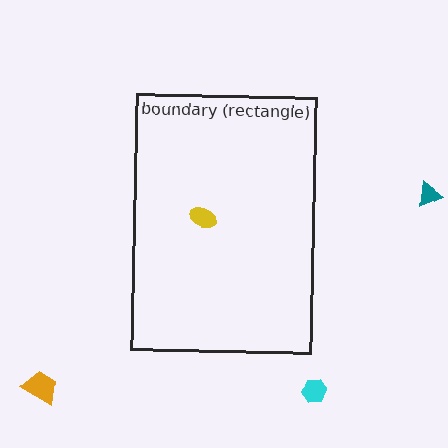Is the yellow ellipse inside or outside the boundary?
Inside.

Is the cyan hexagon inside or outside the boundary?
Outside.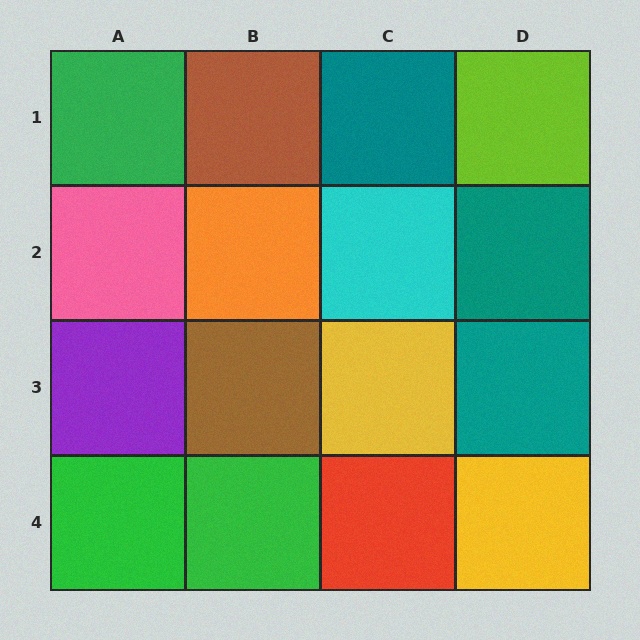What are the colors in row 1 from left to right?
Green, brown, teal, lime.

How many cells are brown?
2 cells are brown.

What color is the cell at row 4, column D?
Yellow.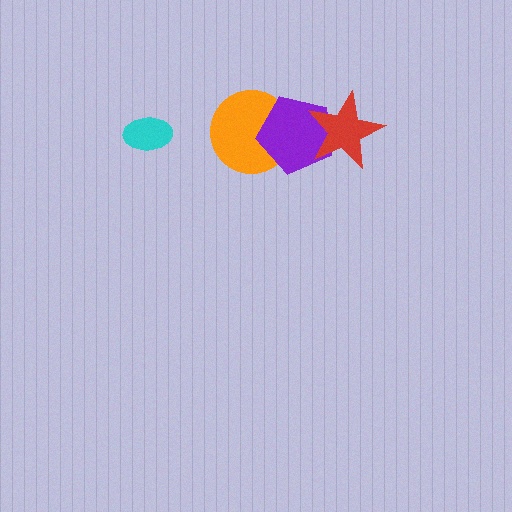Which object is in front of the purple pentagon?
The red star is in front of the purple pentagon.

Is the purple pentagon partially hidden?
Yes, it is partially covered by another shape.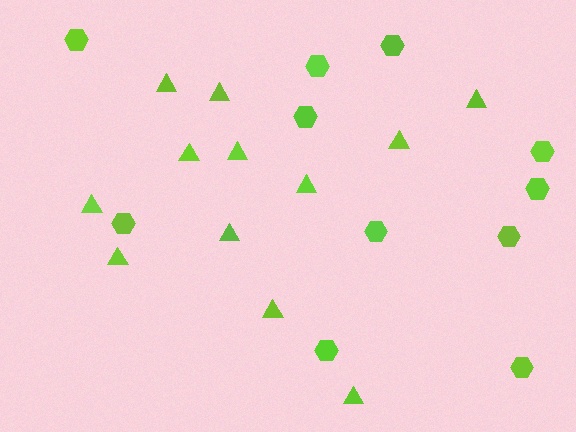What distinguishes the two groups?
There are 2 groups: one group of hexagons (11) and one group of triangles (12).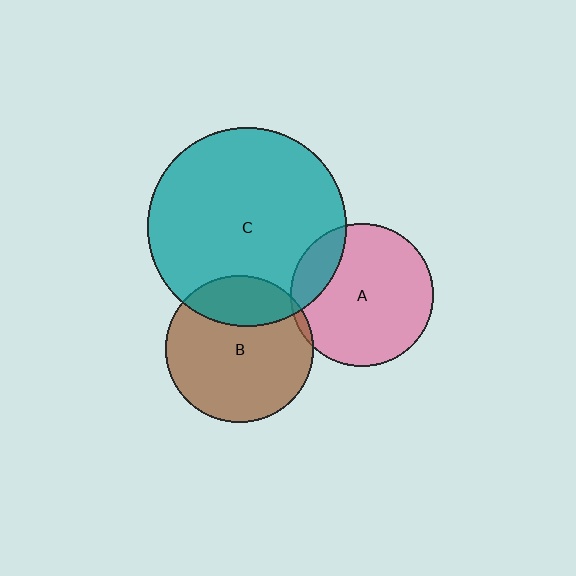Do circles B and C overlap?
Yes.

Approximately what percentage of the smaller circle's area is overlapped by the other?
Approximately 25%.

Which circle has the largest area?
Circle C (teal).